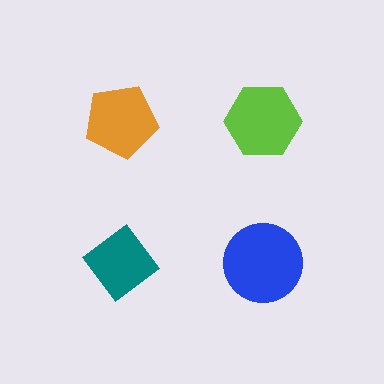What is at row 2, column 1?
A teal diamond.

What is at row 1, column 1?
An orange pentagon.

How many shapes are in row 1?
2 shapes.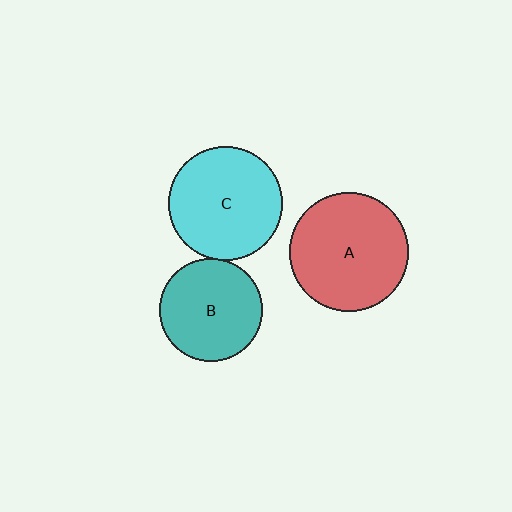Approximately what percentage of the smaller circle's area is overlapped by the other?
Approximately 5%.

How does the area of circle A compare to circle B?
Approximately 1.3 times.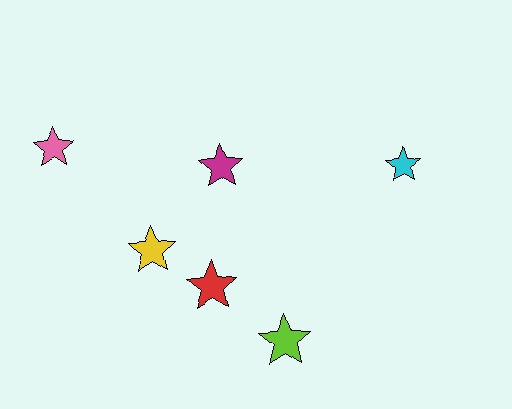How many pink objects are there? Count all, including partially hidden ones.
There is 1 pink object.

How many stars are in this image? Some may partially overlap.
There are 6 stars.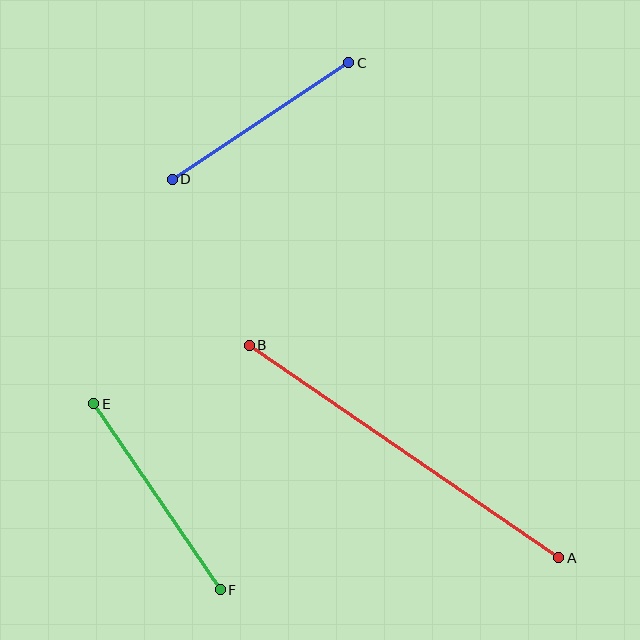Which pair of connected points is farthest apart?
Points A and B are farthest apart.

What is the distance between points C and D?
The distance is approximately 211 pixels.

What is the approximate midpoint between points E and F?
The midpoint is at approximately (157, 497) pixels.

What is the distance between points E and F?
The distance is approximately 225 pixels.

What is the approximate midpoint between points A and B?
The midpoint is at approximately (404, 452) pixels.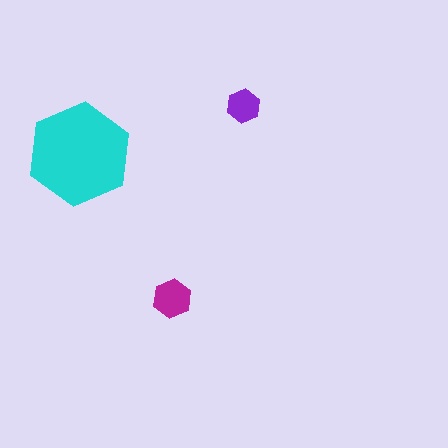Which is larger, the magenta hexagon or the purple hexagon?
The magenta one.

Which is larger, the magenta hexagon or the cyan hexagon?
The cyan one.